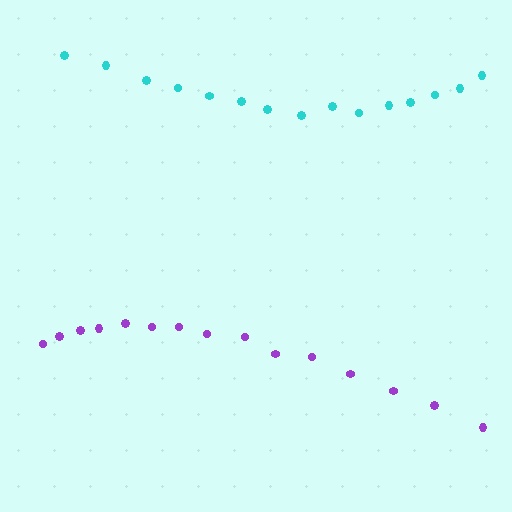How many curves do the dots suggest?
There are 2 distinct paths.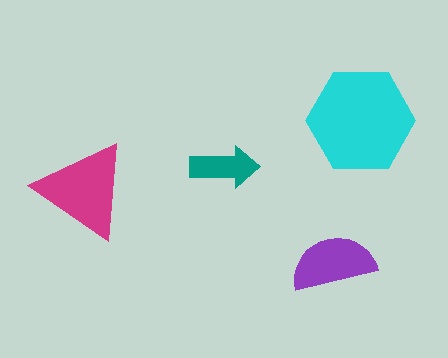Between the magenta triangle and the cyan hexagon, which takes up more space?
The cyan hexagon.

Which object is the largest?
The cyan hexagon.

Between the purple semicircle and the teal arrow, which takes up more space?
The purple semicircle.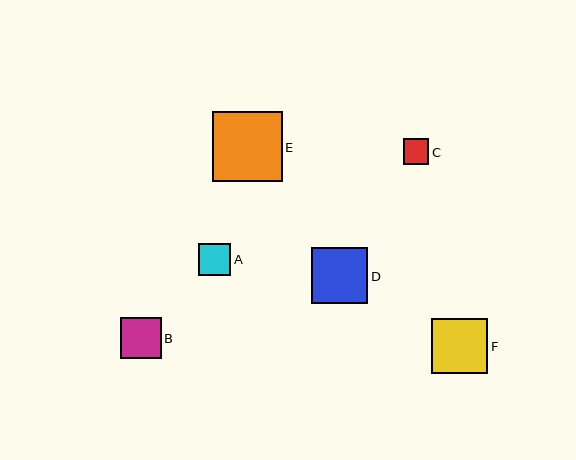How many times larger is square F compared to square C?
Square F is approximately 2.2 times the size of square C.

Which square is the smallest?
Square C is the smallest with a size of approximately 25 pixels.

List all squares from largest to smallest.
From largest to smallest: E, D, F, B, A, C.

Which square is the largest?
Square E is the largest with a size of approximately 70 pixels.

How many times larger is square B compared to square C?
Square B is approximately 1.6 times the size of square C.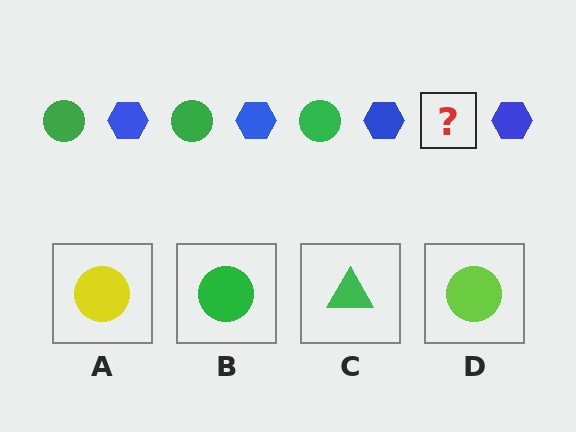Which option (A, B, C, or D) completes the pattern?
B.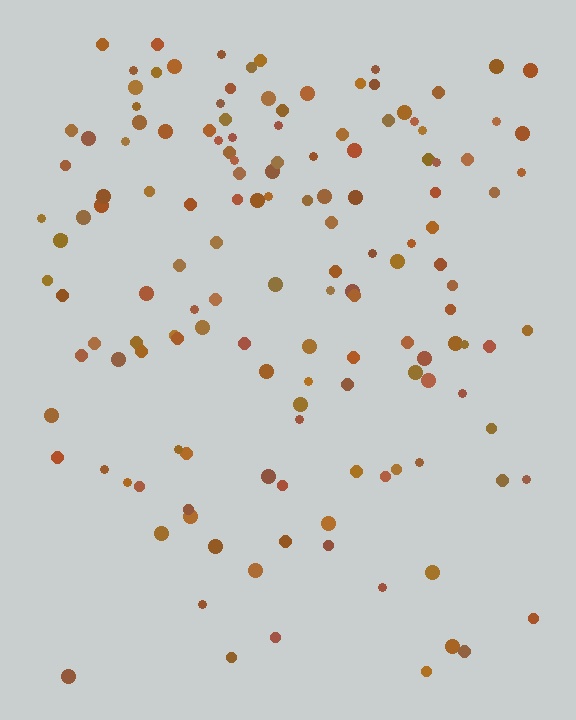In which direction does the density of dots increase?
From bottom to top, with the top side densest.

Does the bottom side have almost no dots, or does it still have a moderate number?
Still a moderate number, just noticeably fewer than the top.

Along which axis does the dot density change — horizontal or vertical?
Vertical.